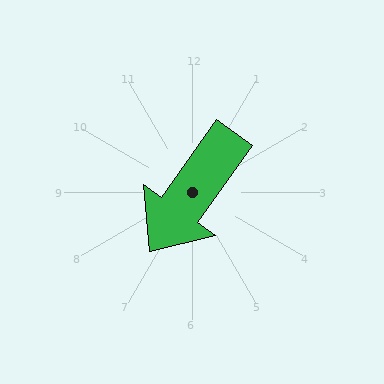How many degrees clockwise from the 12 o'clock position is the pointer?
Approximately 215 degrees.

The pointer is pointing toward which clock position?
Roughly 7 o'clock.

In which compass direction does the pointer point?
Southwest.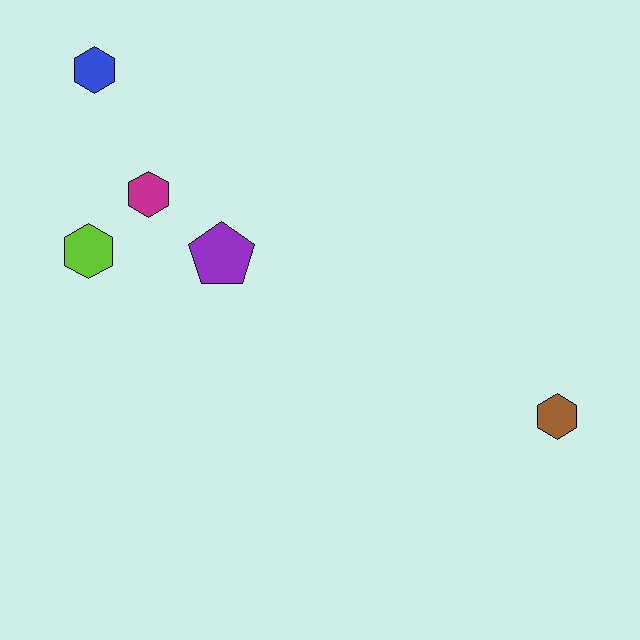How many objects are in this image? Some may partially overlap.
There are 5 objects.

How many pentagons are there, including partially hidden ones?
There is 1 pentagon.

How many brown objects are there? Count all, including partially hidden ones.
There is 1 brown object.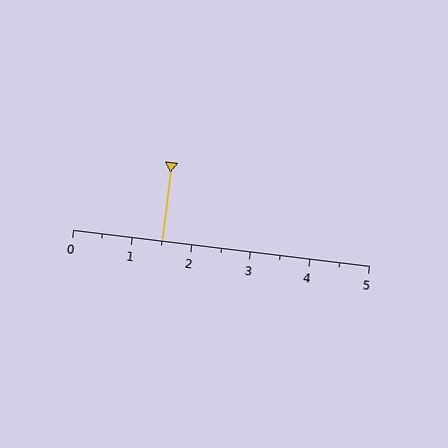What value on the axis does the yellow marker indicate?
The marker indicates approximately 1.5.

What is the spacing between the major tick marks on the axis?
The major ticks are spaced 1 apart.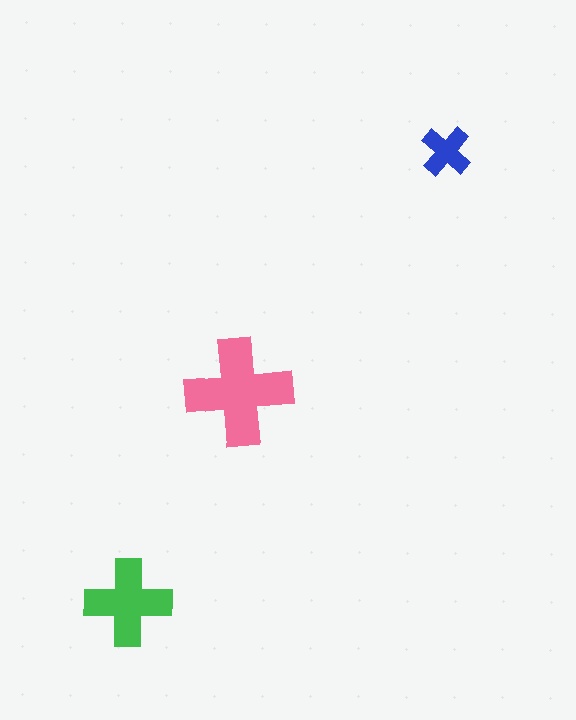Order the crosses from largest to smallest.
the pink one, the green one, the blue one.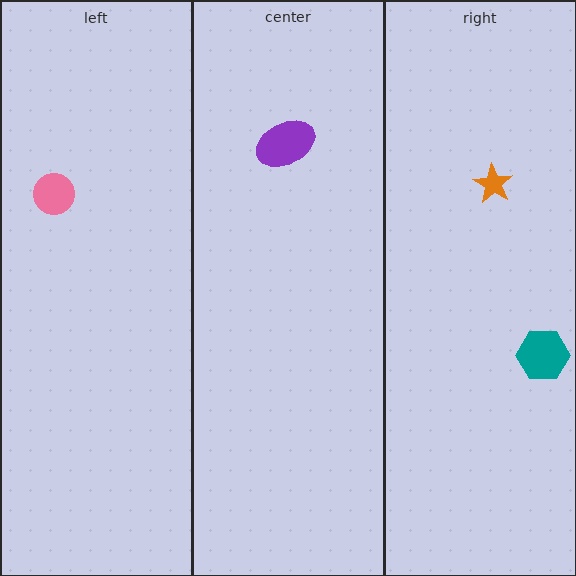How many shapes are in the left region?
1.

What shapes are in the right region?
The orange star, the teal hexagon.